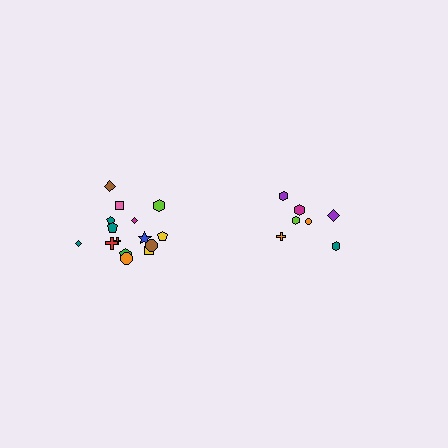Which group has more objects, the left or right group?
The left group.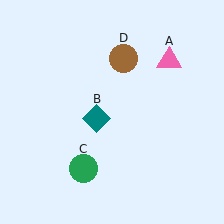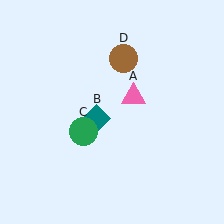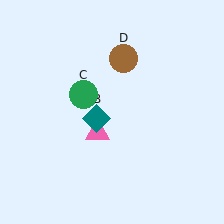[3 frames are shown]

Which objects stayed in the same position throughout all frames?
Teal diamond (object B) and brown circle (object D) remained stationary.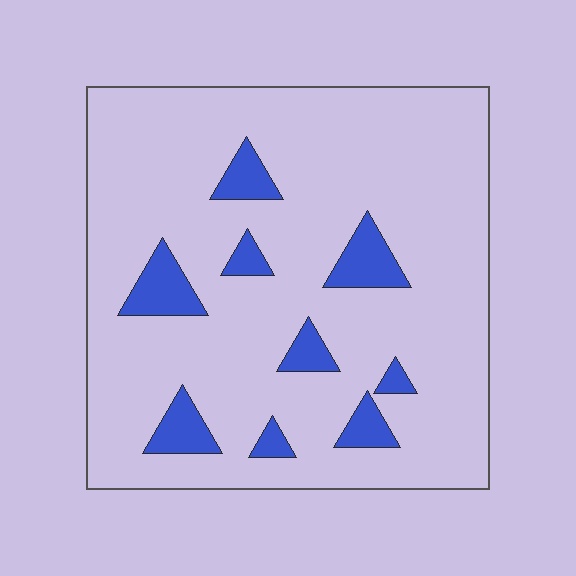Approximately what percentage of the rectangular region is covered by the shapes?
Approximately 10%.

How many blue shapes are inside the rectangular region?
9.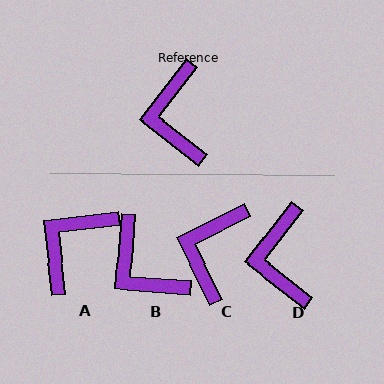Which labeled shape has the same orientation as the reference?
D.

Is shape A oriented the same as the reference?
No, it is off by about 45 degrees.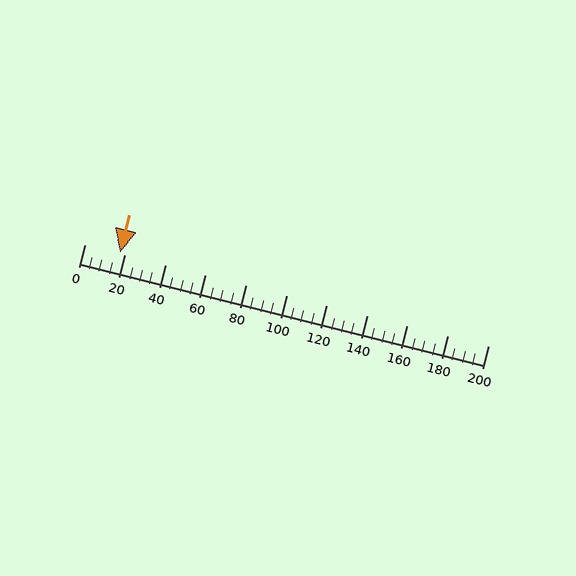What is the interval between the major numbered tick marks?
The major tick marks are spaced 20 units apart.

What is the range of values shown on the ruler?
The ruler shows values from 0 to 200.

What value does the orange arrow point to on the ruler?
The orange arrow points to approximately 18.